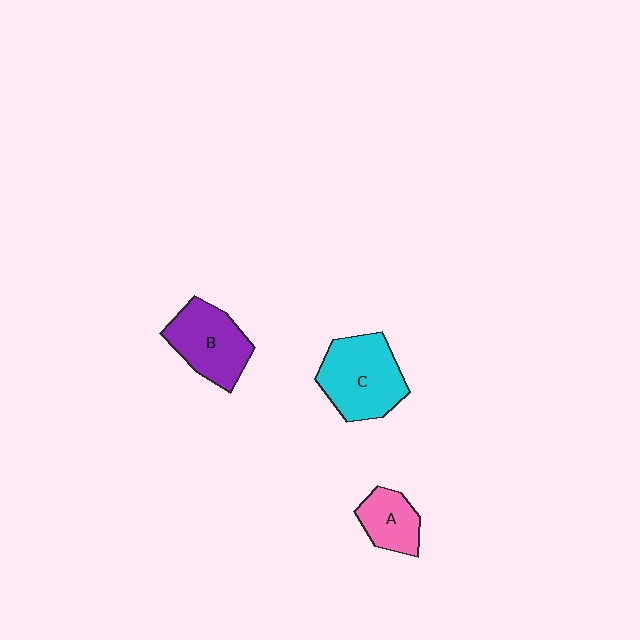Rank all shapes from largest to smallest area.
From largest to smallest: C (cyan), B (purple), A (pink).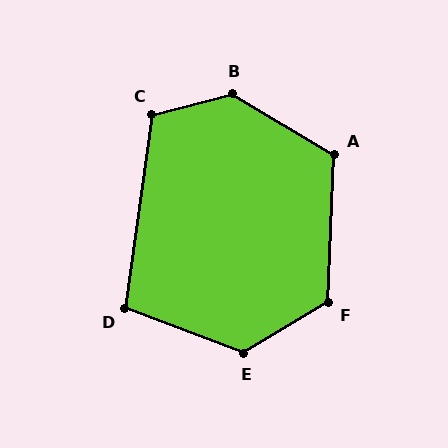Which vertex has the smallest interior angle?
D, at approximately 102 degrees.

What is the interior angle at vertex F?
Approximately 123 degrees (obtuse).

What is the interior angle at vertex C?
Approximately 113 degrees (obtuse).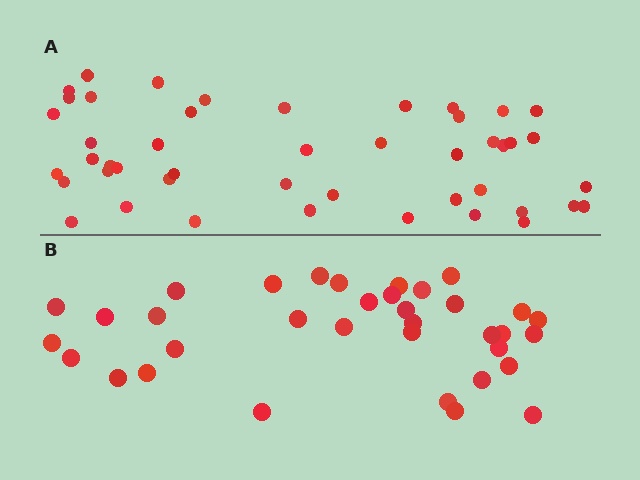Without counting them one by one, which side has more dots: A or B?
Region A (the top region) has more dots.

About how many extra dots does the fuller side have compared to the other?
Region A has roughly 12 or so more dots than region B.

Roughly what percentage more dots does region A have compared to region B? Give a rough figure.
About 30% more.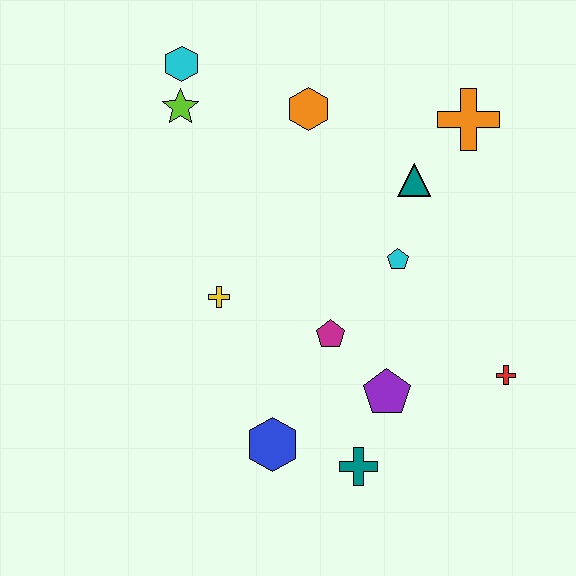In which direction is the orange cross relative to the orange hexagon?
The orange cross is to the right of the orange hexagon.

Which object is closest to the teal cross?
The purple pentagon is closest to the teal cross.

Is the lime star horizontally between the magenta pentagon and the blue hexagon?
No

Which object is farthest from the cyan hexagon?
The red cross is farthest from the cyan hexagon.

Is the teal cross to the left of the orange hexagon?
No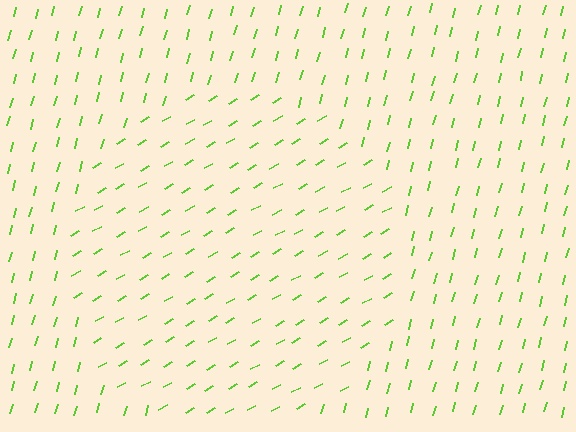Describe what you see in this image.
The image is filled with small lime line segments. A circle region in the image has lines oriented differently from the surrounding lines, creating a visible texture boundary.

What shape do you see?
I see a circle.